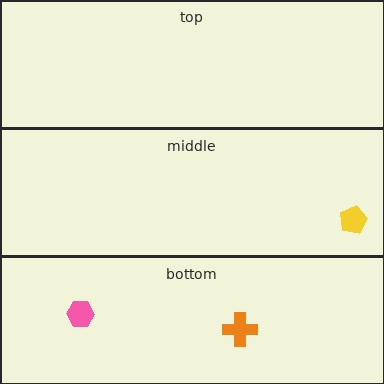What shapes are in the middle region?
The yellow pentagon.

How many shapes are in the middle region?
1.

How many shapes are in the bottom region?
2.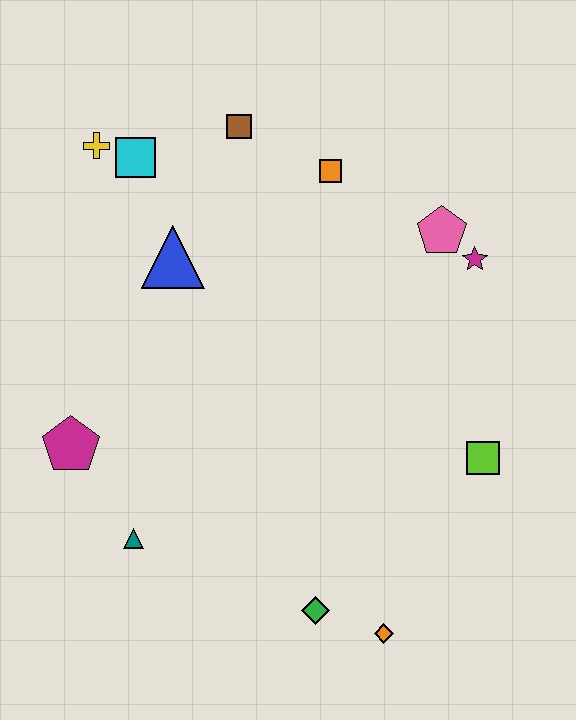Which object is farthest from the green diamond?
The yellow cross is farthest from the green diamond.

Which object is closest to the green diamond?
The orange diamond is closest to the green diamond.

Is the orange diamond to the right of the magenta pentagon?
Yes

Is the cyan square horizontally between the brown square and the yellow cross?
Yes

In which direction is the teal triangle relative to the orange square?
The teal triangle is below the orange square.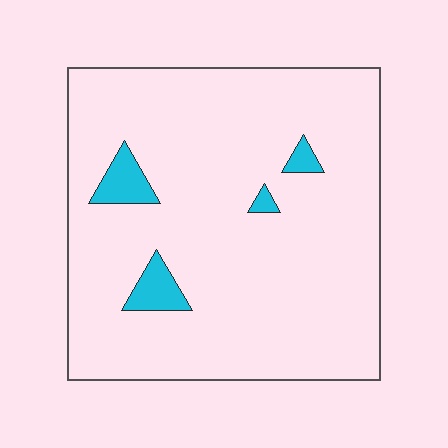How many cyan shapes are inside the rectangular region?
4.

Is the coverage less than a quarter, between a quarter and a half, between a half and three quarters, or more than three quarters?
Less than a quarter.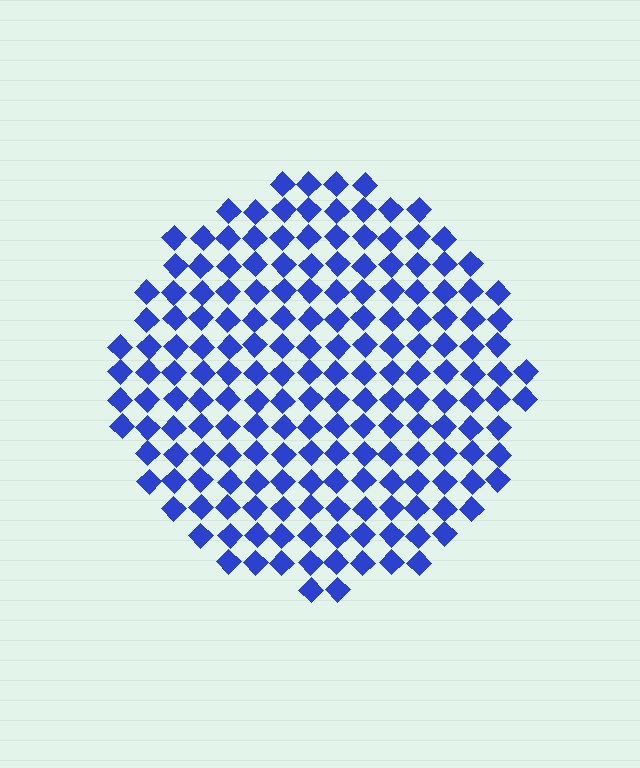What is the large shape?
The large shape is a circle.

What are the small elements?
The small elements are diamonds.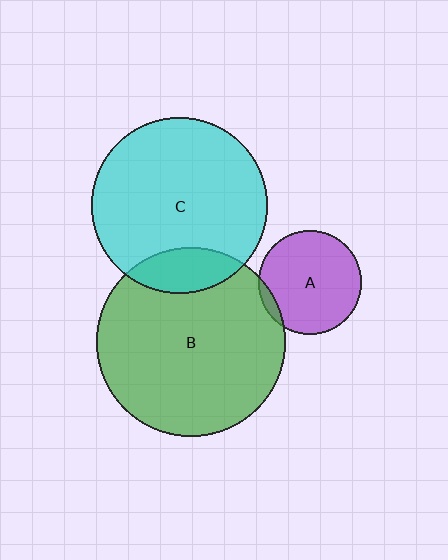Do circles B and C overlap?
Yes.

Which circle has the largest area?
Circle B (green).